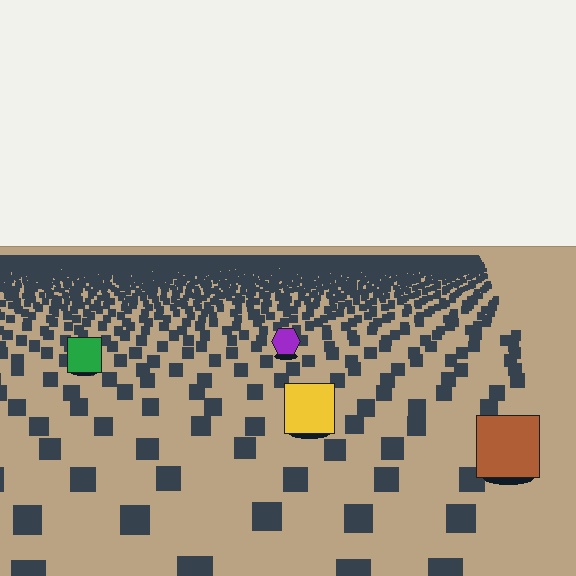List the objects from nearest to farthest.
From nearest to farthest: the brown square, the yellow square, the green square, the purple hexagon.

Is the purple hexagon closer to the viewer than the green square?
No. The green square is closer — you can tell from the texture gradient: the ground texture is coarser near it.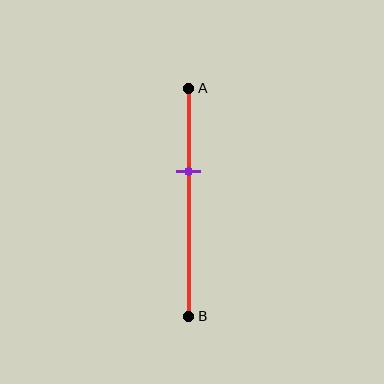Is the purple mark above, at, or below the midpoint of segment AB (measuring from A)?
The purple mark is above the midpoint of segment AB.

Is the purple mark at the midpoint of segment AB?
No, the mark is at about 35% from A, not at the 50% midpoint.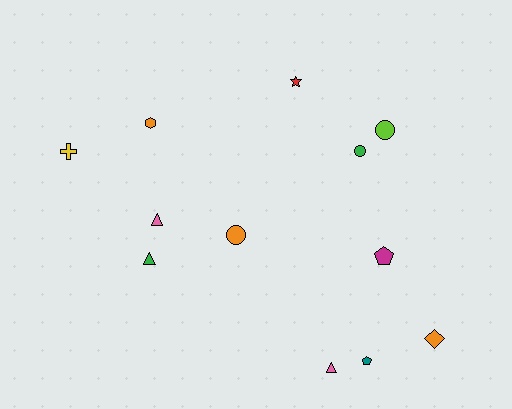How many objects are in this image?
There are 12 objects.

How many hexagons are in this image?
There is 1 hexagon.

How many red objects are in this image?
There is 1 red object.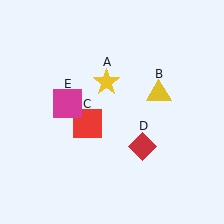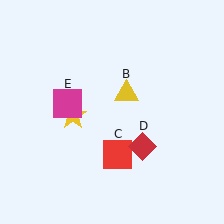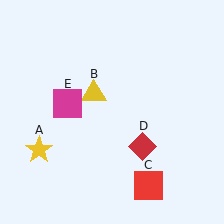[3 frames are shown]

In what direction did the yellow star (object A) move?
The yellow star (object A) moved down and to the left.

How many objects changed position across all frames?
3 objects changed position: yellow star (object A), yellow triangle (object B), red square (object C).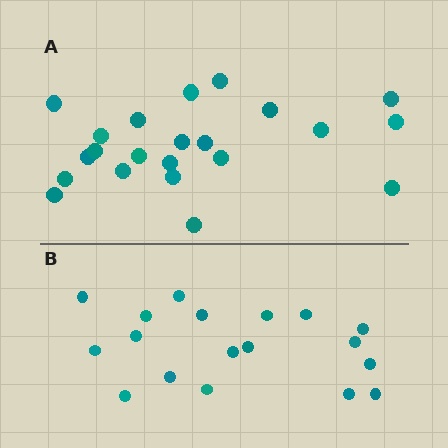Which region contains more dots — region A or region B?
Region A (the top region) has more dots.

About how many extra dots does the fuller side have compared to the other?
Region A has about 4 more dots than region B.